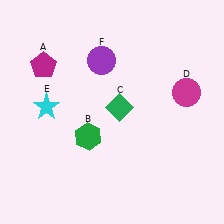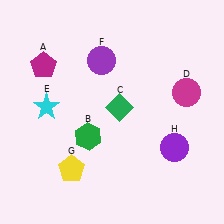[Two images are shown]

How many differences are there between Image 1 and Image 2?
There are 2 differences between the two images.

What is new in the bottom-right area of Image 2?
A purple circle (H) was added in the bottom-right area of Image 2.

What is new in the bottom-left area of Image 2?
A yellow pentagon (G) was added in the bottom-left area of Image 2.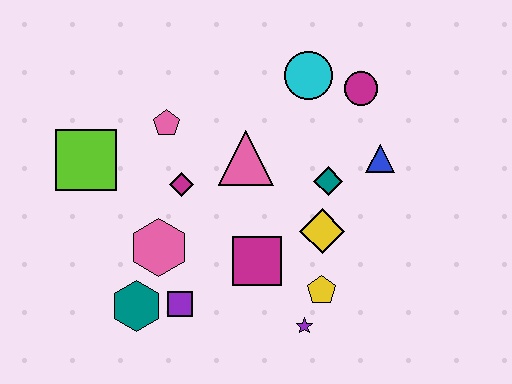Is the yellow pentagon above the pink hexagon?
No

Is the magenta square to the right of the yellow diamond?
No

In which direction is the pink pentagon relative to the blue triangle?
The pink pentagon is to the left of the blue triangle.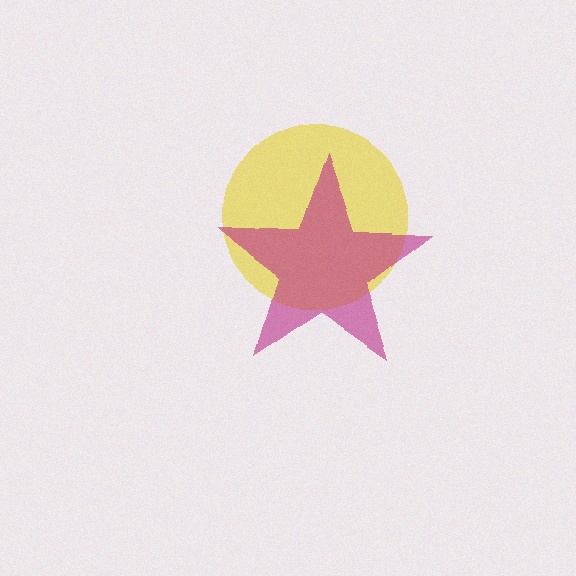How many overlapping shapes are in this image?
There are 2 overlapping shapes in the image.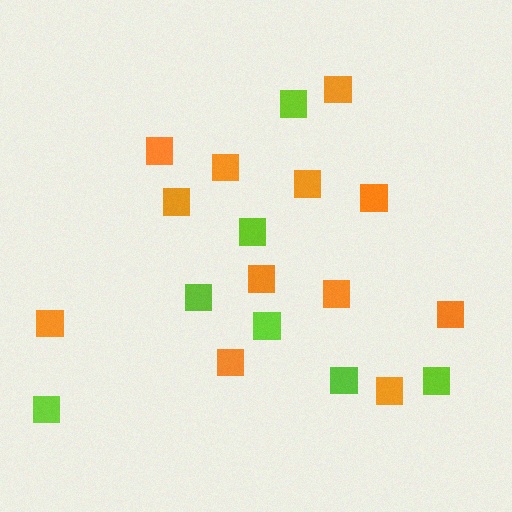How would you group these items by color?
There are 2 groups: one group of orange squares (12) and one group of lime squares (7).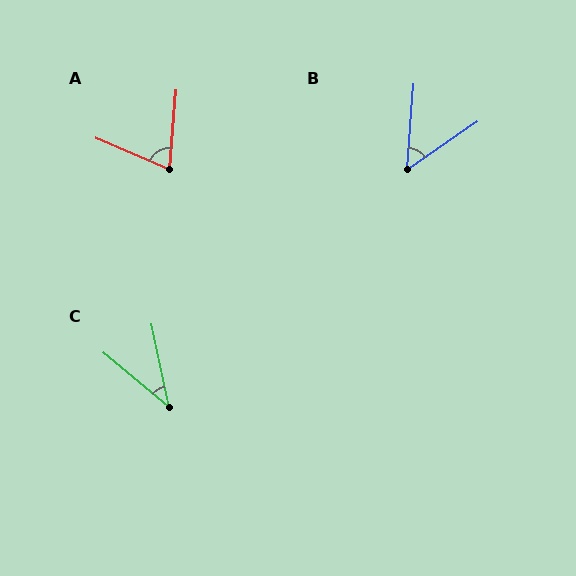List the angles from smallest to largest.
C (39°), B (52°), A (72°).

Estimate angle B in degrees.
Approximately 52 degrees.